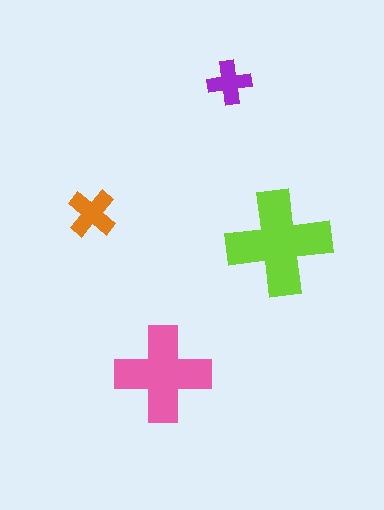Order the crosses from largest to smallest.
the lime one, the pink one, the orange one, the purple one.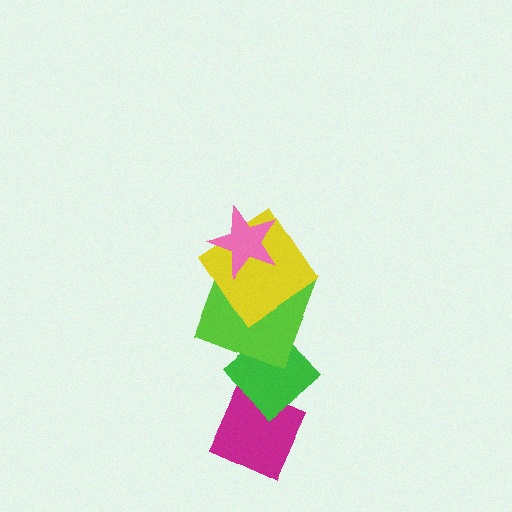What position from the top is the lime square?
The lime square is 3rd from the top.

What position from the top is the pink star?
The pink star is 1st from the top.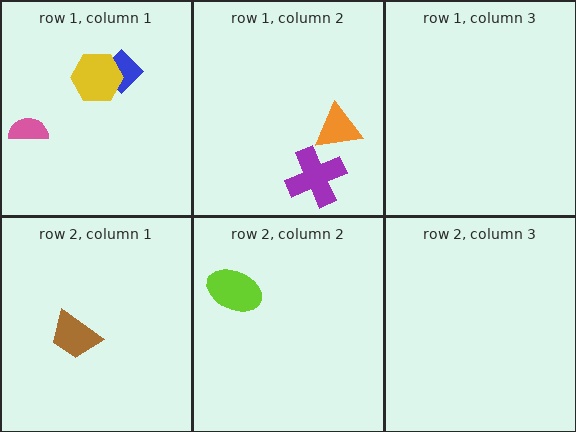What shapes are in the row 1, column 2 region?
The purple cross, the orange triangle.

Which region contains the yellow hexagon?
The row 1, column 1 region.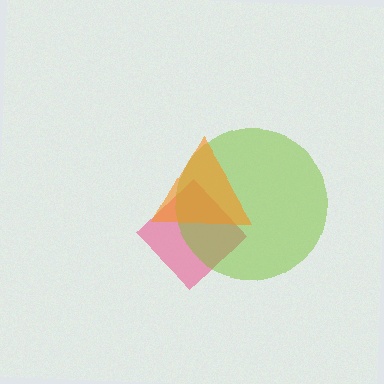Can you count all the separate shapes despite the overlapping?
Yes, there are 3 separate shapes.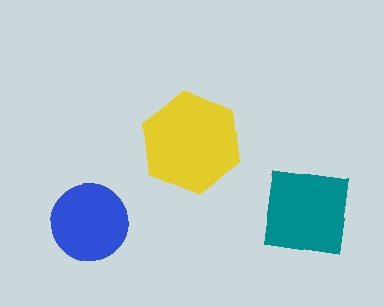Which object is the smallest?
The blue circle.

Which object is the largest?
The yellow hexagon.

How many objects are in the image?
There are 3 objects in the image.